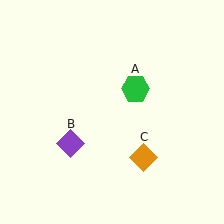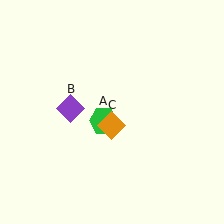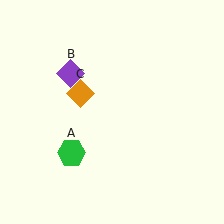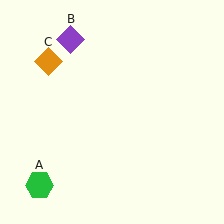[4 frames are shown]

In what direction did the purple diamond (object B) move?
The purple diamond (object B) moved up.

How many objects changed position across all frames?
3 objects changed position: green hexagon (object A), purple diamond (object B), orange diamond (object C).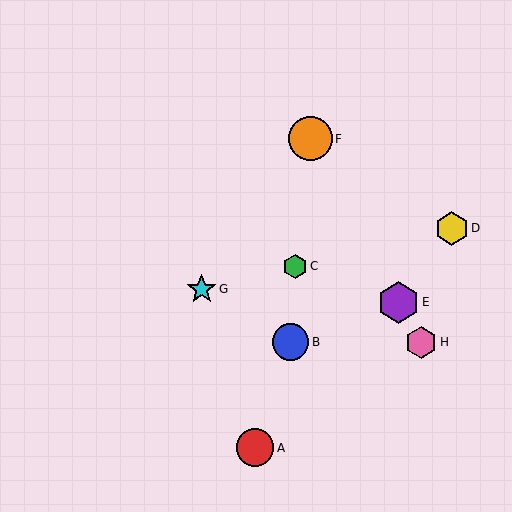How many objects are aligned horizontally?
2 objects (B, H) are aligned horizontally.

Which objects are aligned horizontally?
Objects B, H are aligned horizontally.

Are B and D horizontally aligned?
No, B is at y≈342 and D is at y≈228.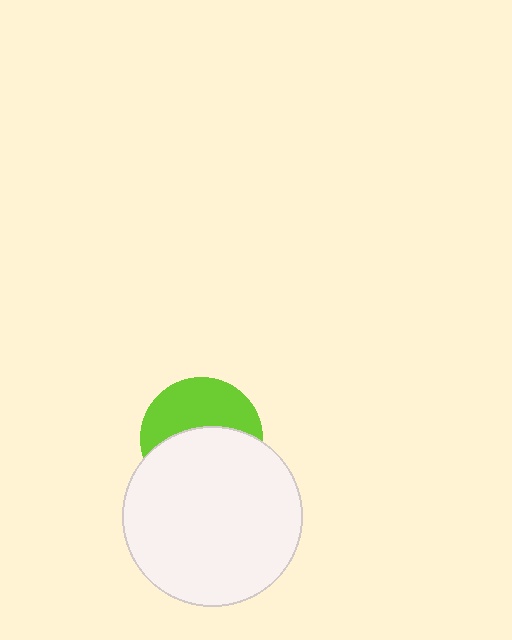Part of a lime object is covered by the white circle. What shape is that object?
It is a circle.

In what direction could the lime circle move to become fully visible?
The lime circle could move up. That would shift it out from behind the white circle entirely.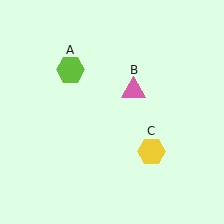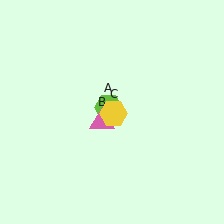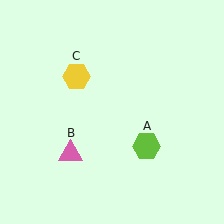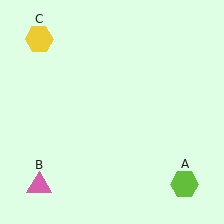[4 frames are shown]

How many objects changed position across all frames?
3 objects changed position: lime hexagon (object A), pink triangle (object B), yellow hexagon (object C).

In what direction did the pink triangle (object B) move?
The pink triangle (object B) moved down and to the left.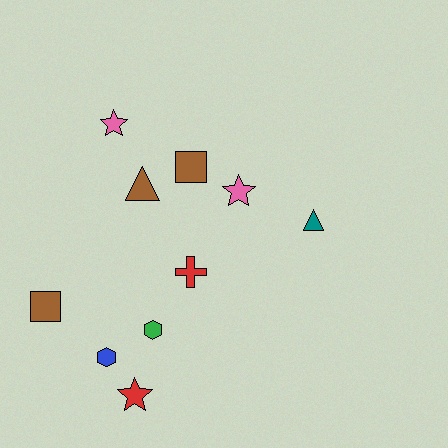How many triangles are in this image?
There are 2 triangles.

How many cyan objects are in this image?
There are no cyan objects.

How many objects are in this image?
There are 10 objects.